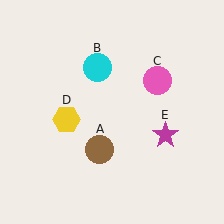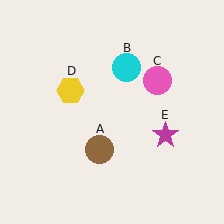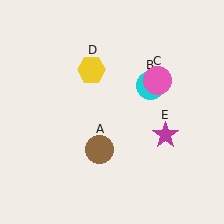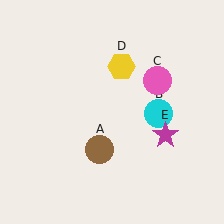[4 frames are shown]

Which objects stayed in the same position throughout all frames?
Brown circle (object A) and pink circle (object C) and magenta star (object E) remained stationary.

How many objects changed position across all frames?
2 objects changed position: cyan circle (object B), yellow hexagon (object D).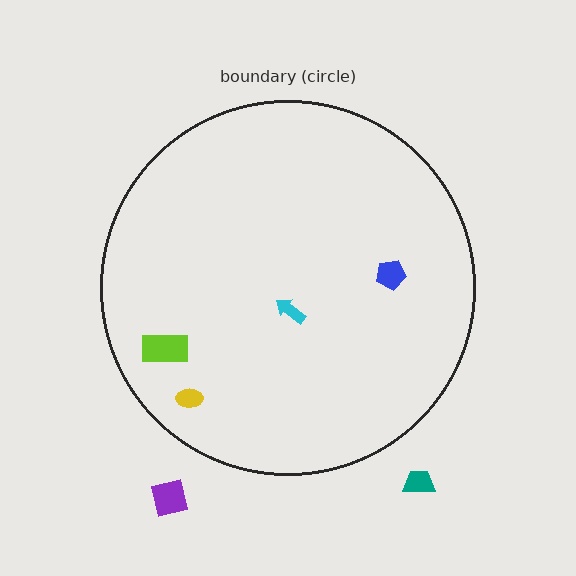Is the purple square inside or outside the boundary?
Outside.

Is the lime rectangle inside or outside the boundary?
Inside.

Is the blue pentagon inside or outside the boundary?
Inside.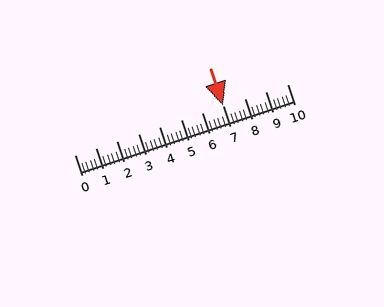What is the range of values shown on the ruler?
The ruler shows values from 0 to 10.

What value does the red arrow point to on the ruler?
The red arrow points to approximately 7.0.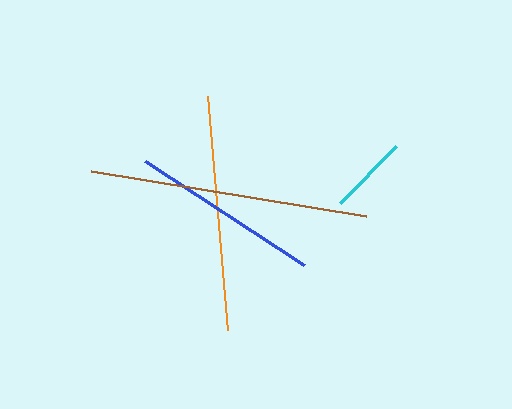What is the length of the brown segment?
The brown segment is approximately 278 pixels long.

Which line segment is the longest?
The brown line is the longest at approximately 278 pixels.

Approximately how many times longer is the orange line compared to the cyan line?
The orange line is approximately 2.9 times the length of the cyan line.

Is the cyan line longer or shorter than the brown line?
The brown line is longer than the cyan line.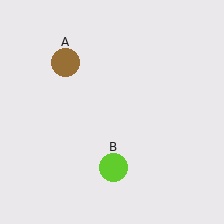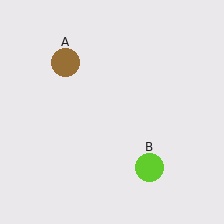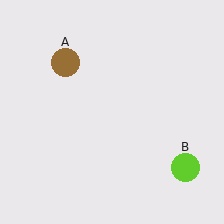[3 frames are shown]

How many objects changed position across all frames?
1 object changed position: lime circle (object B).